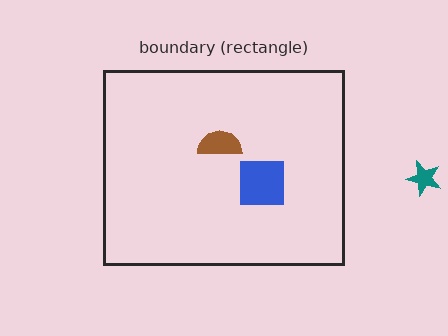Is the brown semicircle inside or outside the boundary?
Inside.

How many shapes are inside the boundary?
2 inside, 1 outside.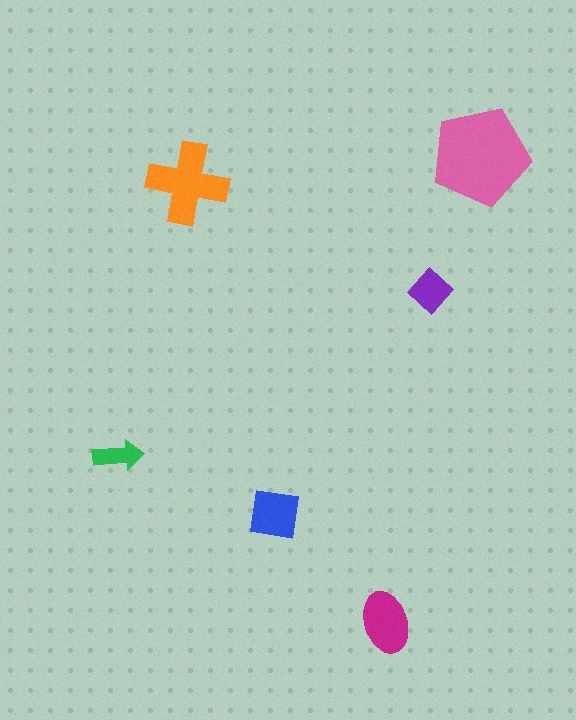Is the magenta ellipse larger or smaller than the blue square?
Larger.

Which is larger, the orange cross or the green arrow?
The orange cross.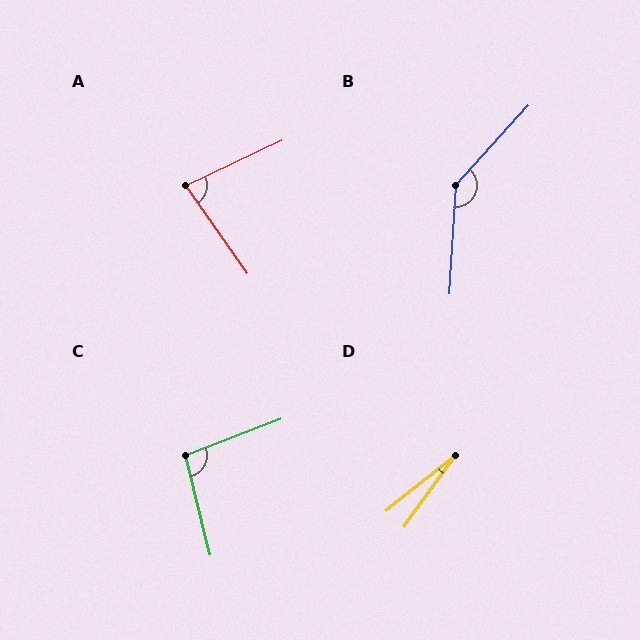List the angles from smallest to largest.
D (16°), A (80°), C (97°), B (141°).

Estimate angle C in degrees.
Approximately 97 degrees.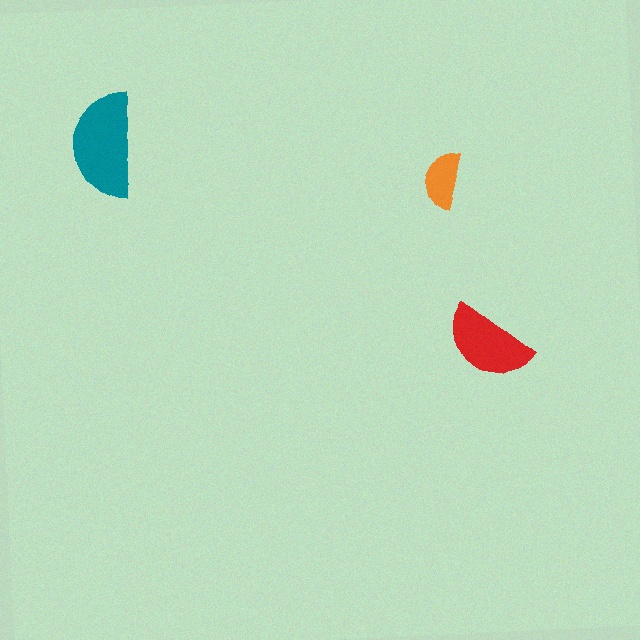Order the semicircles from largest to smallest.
the teal one, the red one, the orange one.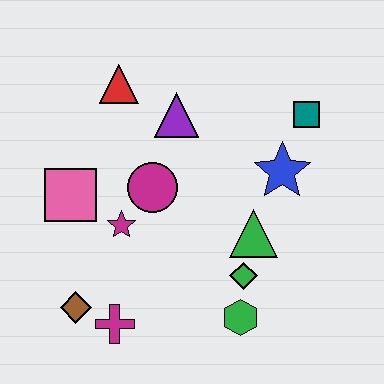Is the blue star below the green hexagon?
No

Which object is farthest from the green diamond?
The red triangle is farthest from the green diamond.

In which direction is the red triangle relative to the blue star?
The red triangle is to the left of the blue star.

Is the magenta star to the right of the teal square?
No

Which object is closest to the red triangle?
The purple triangle is closest to the red triangle.